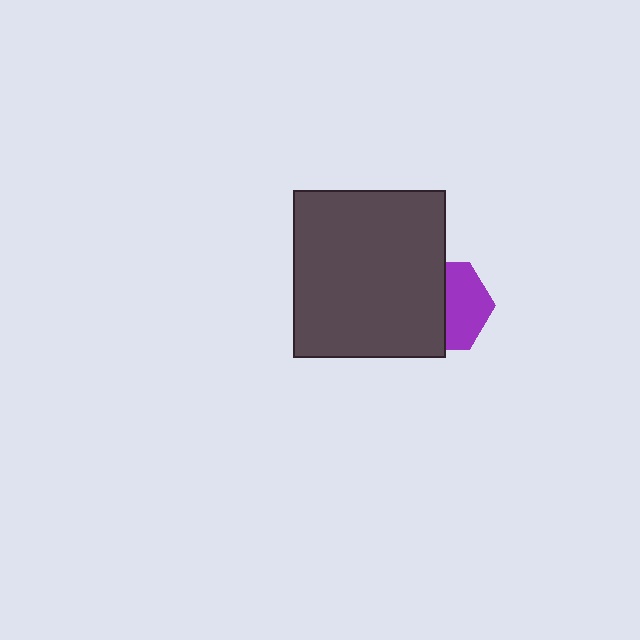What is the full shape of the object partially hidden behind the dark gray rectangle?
The partially hidden object is a purple hexagon.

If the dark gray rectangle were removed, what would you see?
You would see the complete purple hexagon.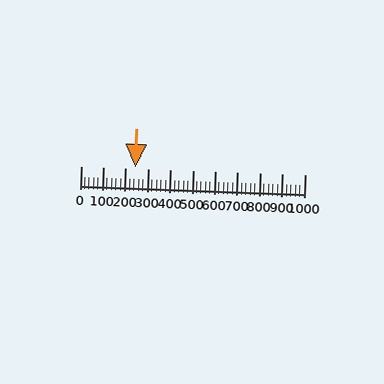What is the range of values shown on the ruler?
The ruler shows values from 0 to 1000.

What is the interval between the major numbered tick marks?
The major tick marks are spaced 100 units apart.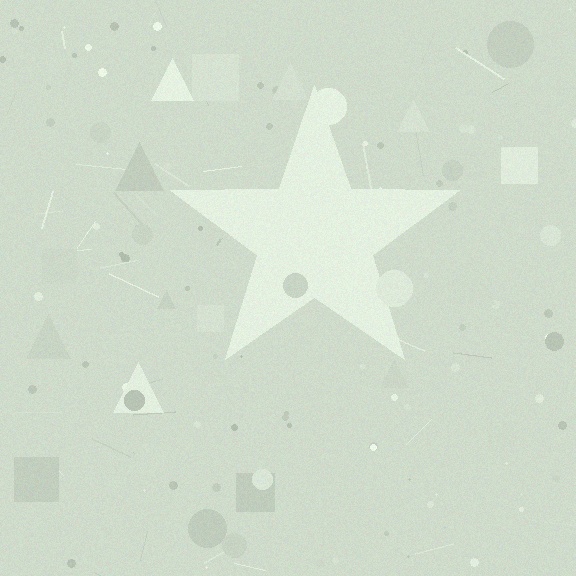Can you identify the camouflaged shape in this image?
The camouflaged shape is a star.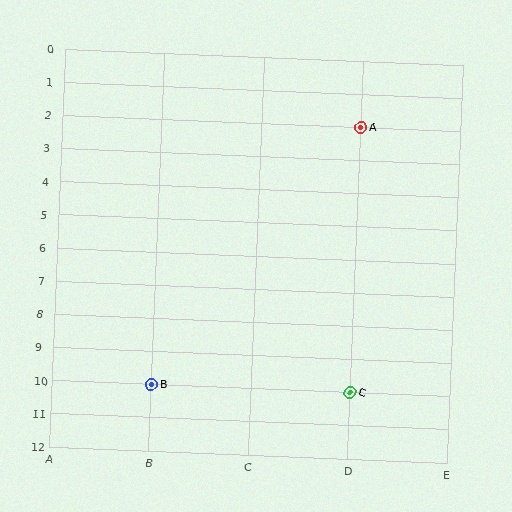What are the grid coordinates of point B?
Point B is at grid coordinates (B, 10).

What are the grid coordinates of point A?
Point A is at grid coordinates (D, 2).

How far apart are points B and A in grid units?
Points B and A are 2 columns and 8 rows apart (about 8.2 grid units diagonally).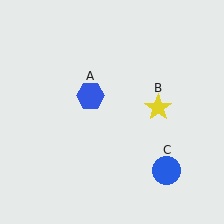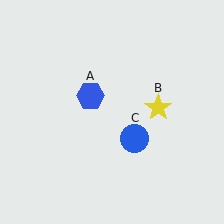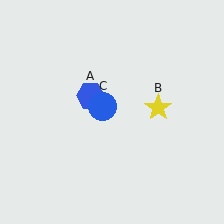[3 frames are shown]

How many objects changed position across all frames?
1 object changed position: blue circle (object C).